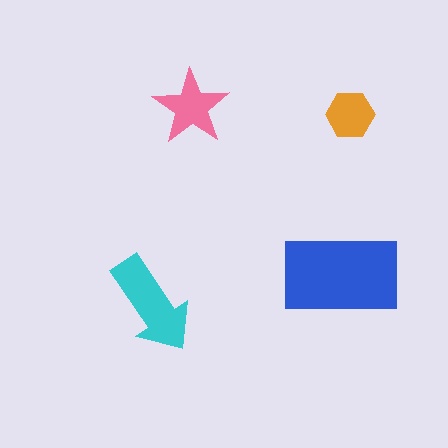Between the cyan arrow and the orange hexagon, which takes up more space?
The cyan arrow.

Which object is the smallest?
The orange hexagon.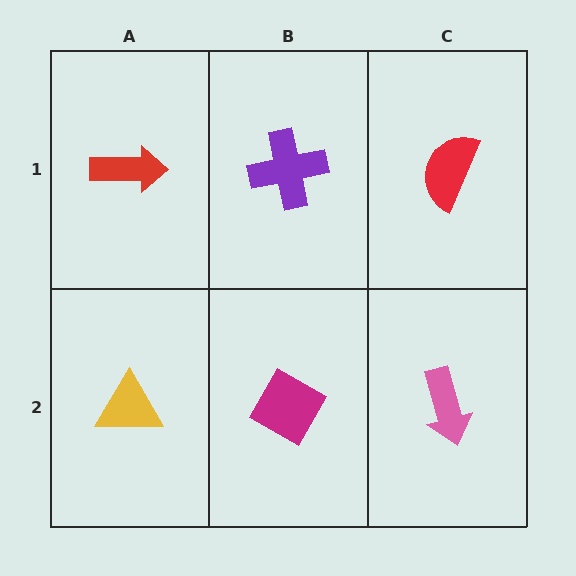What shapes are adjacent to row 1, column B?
A magenta diamond (row 2, column B), a red arrow (row 1, column A), a red semicircle (row 1, column C).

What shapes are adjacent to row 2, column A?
A red arrow (row 1, column A), a magenta diamond (row 2, column B).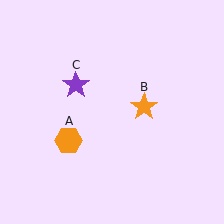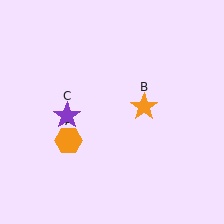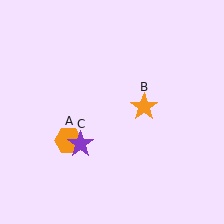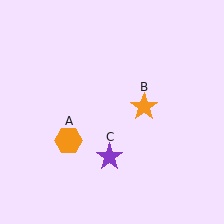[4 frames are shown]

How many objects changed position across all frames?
1 object changed position: purple star (object C).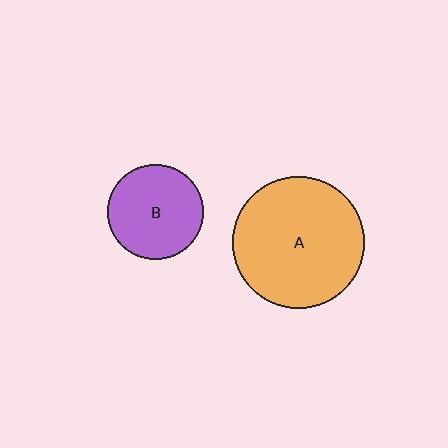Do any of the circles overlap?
No, none of the circles overlap.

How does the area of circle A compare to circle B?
Approximately 1.9 times.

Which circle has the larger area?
Circle A (orange).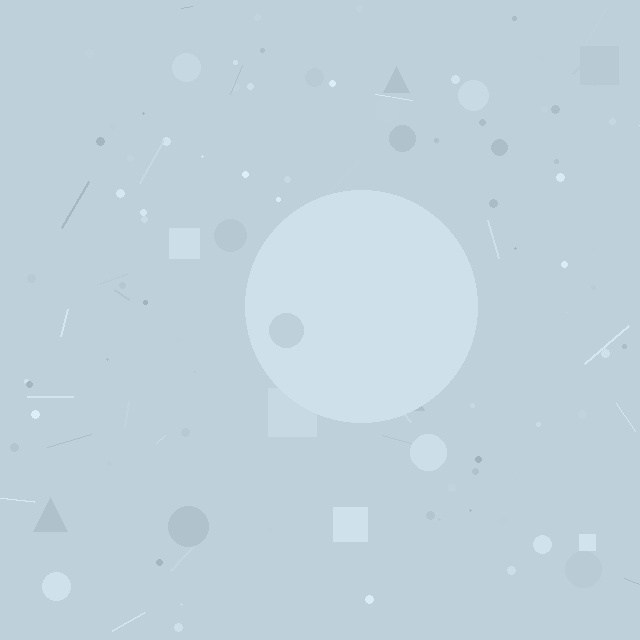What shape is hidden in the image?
A circle is hidden in the image.